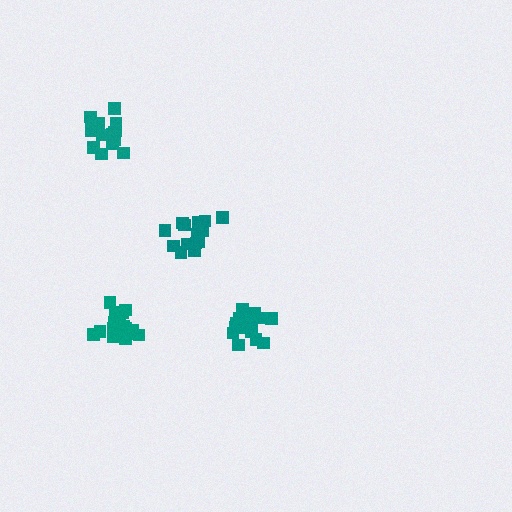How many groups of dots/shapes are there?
There are 4 groups.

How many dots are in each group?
Group 1: 15 dots, Group 2: 20 dots, Group 3: 19 dots, Group 4: 15 dots (69 total).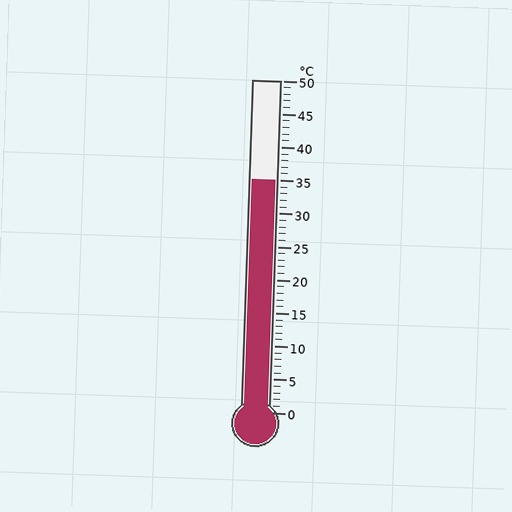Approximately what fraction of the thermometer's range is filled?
The thermometer is filled to approximately 70% of its range.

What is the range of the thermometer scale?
The thermometer scale ranges from 0°C to 50°C.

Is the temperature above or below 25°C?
The temperature is above 25°C.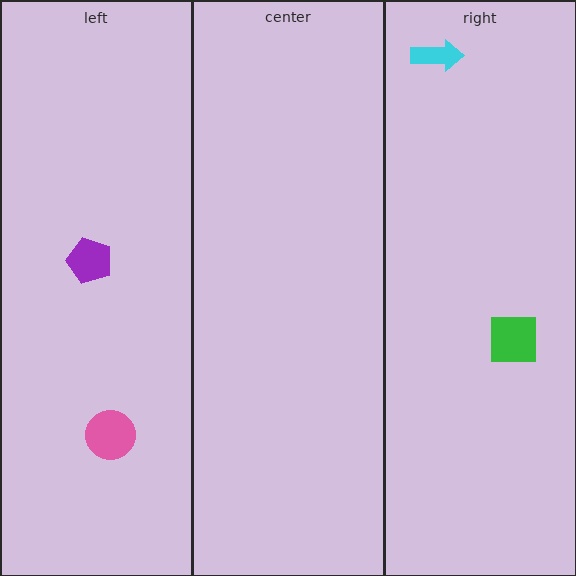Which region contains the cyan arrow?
The right region.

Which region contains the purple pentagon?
The left region.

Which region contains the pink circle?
The left region.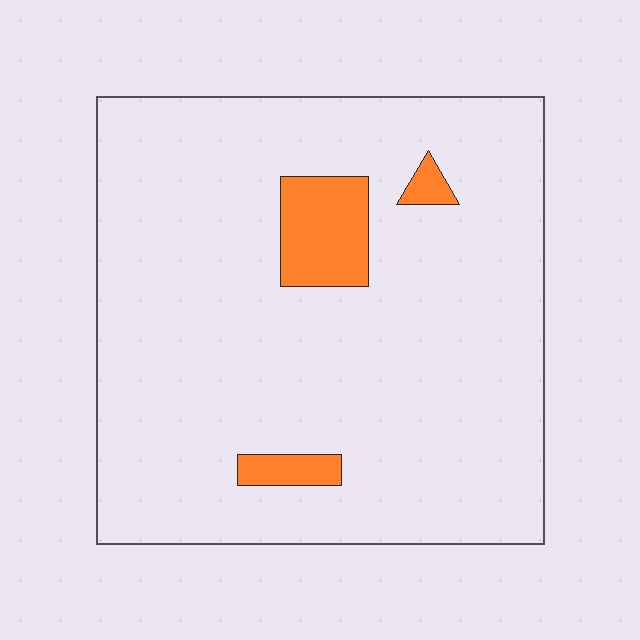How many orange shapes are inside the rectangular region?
3.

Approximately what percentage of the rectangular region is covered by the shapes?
Approximately 5%.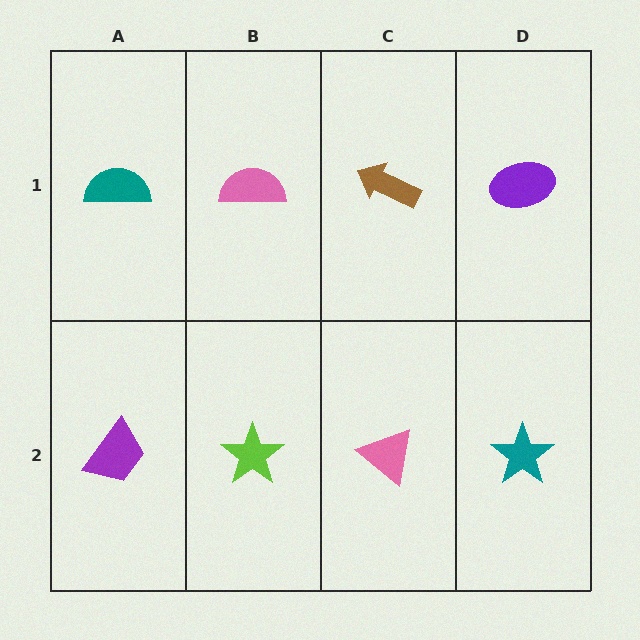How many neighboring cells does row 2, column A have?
2.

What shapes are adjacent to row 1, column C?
A pink triangle (row 2, column C), a pink semicircle (row 1, column B), a purple ellipse (row 1, column D).